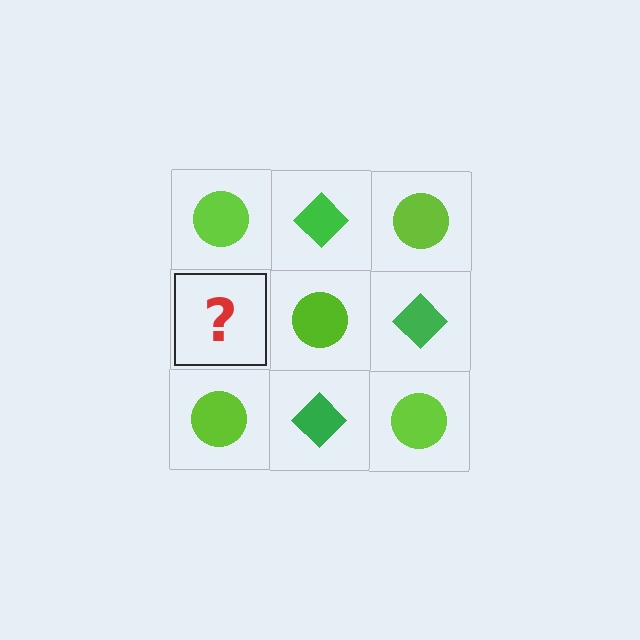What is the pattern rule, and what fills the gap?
The rule is that it alternates lime circle and green diamond in a checkerboard pattern. The gap should be filled with a green diamond.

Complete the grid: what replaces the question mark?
The question mark should be replaced with a green diamond.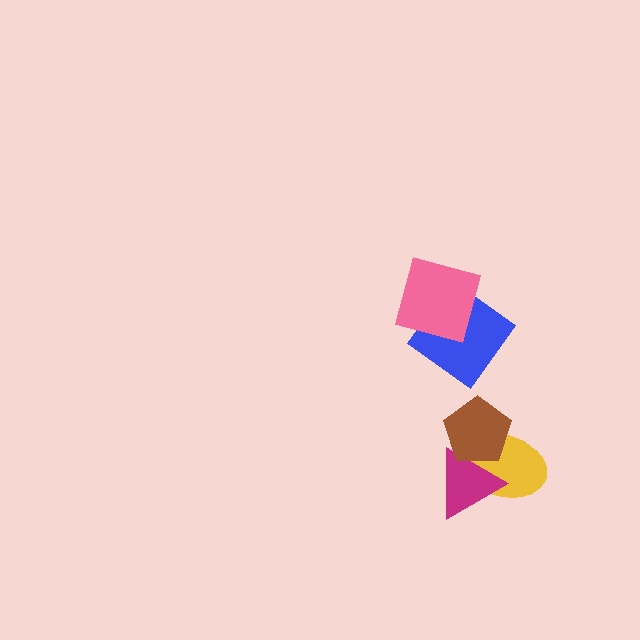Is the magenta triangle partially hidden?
Yes, it is partially covered by another shape.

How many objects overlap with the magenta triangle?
2 objects overlap with the magenta triangle.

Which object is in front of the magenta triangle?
The brown pentagon is in front of the magenta triangle.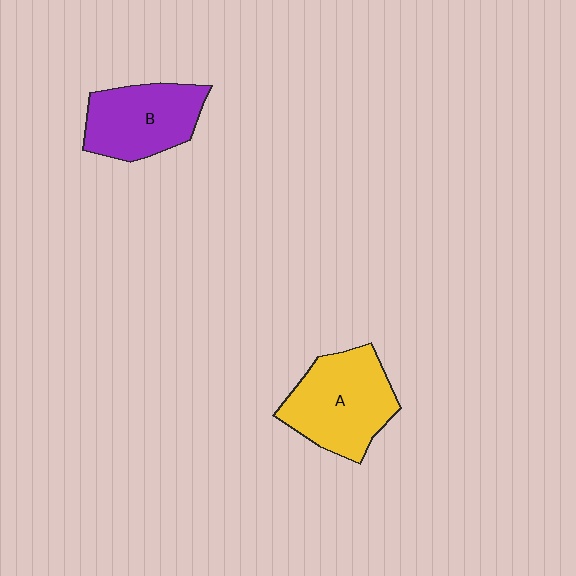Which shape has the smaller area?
Shape B (purple).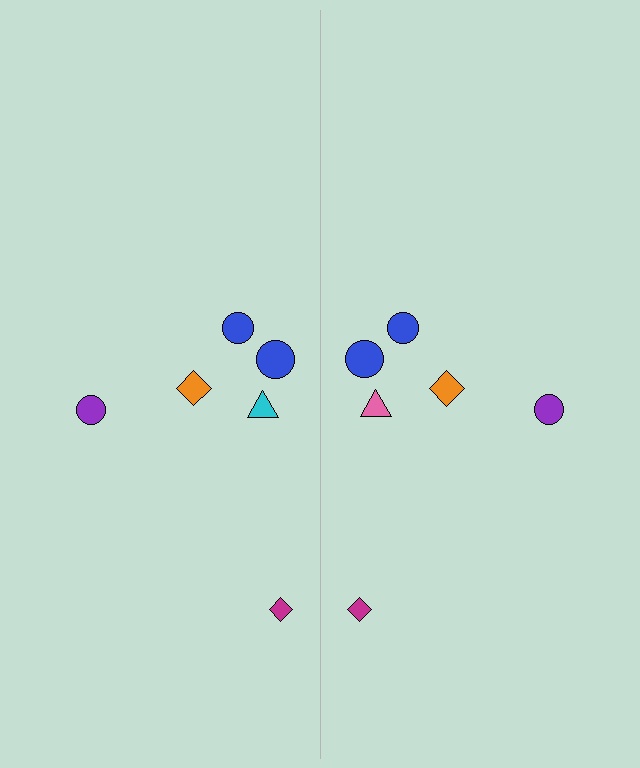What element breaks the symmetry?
The pink triangle on the right side breaks the symmetry — its mirror counterpart is cyan.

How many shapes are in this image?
There are 12 shapes in this image.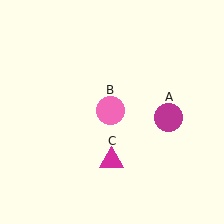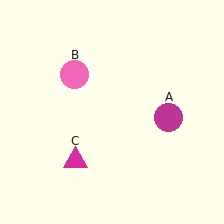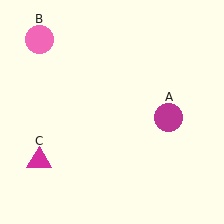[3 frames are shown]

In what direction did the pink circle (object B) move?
The pink circle (object B) moved up and to the left.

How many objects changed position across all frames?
2 objects changed position: pink circle (object B), magenta triangle (object C).